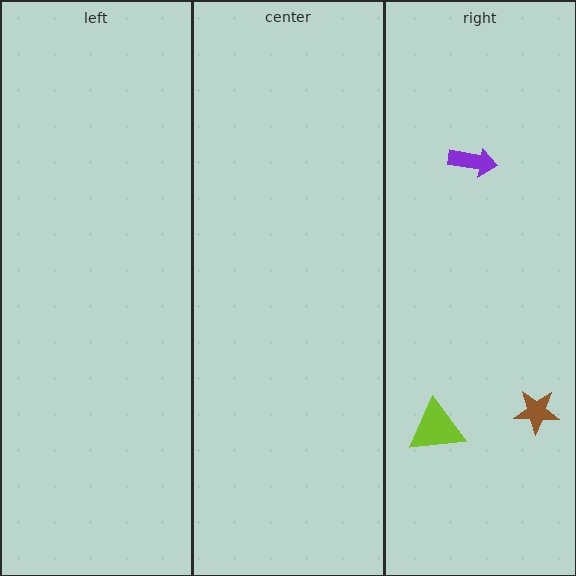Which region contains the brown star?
The right region.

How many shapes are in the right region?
3.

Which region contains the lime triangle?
The right region.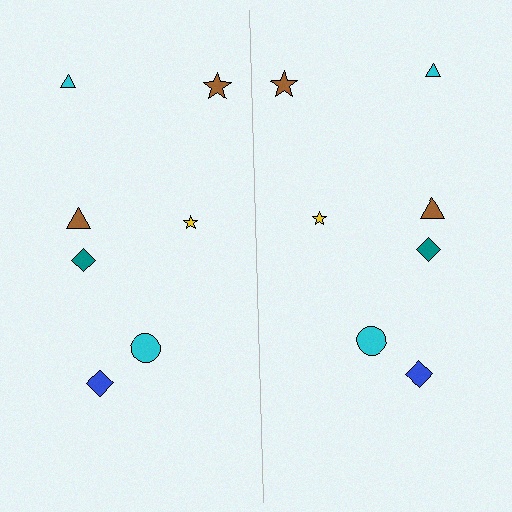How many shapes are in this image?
There are 14 shapes in this image.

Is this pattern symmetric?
Yes, this pattern has bilateral (reflection) symmetry.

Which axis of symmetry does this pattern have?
The pattern has a vertical axis of symmetry running through the center of the image.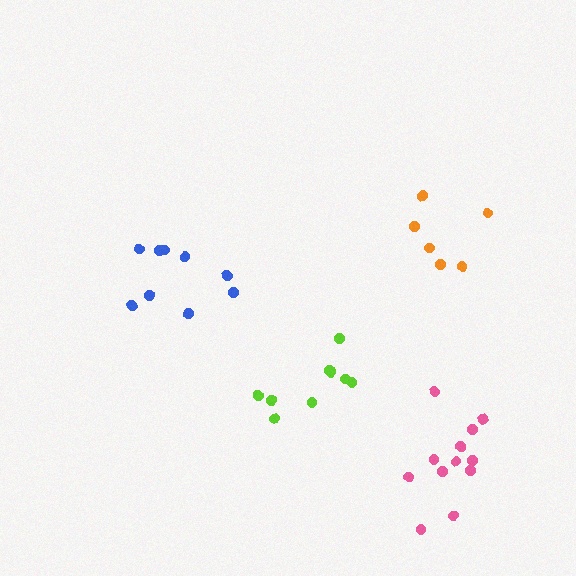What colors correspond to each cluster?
The clusters are colored: orange, blue, lime, pink.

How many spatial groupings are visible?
There are 4 spatial groupings.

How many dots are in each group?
Group 1: 6 dots, Group 2: 9 dots, Group 3: 9 dots, Group 4: 12 dots (36 total).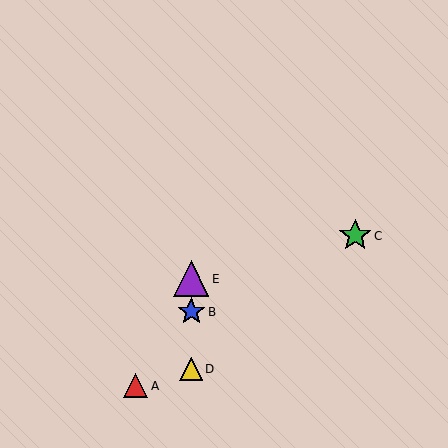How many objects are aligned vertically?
3 objects (B, D, E) are aligned vertically.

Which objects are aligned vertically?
Objects B, D, E are aligned vertically.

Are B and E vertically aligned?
Yes, both are at x≈191.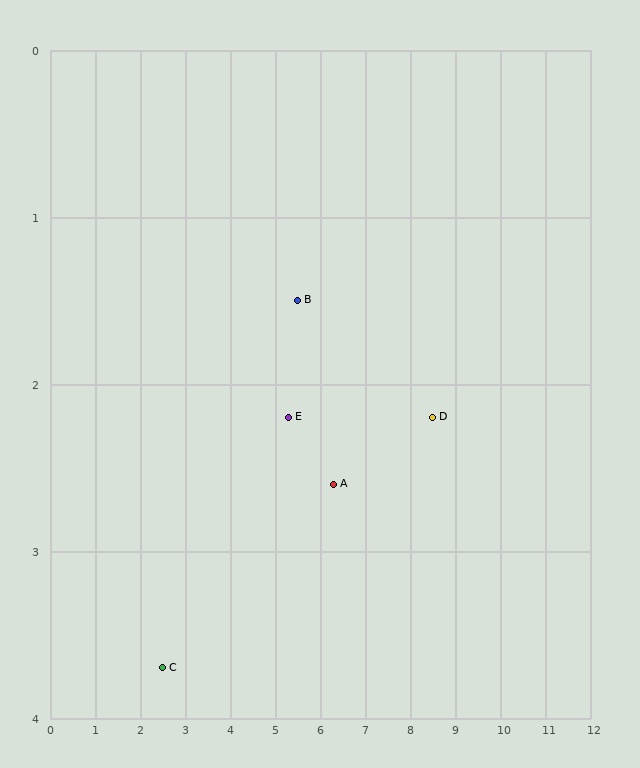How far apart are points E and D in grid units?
Points E and D are about 3.2 grid units apart.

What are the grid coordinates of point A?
Point A is at approximately (6.3, 2.6).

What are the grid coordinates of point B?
Point B is at approximately (5.5, 1.5).